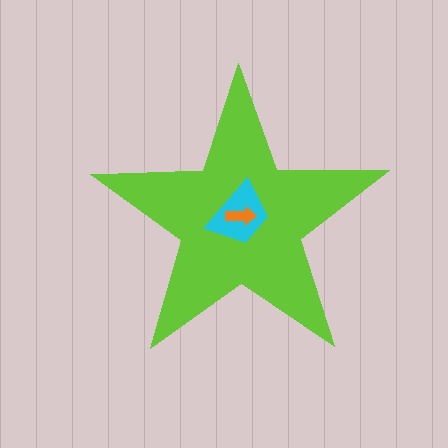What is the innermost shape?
The orange arrow.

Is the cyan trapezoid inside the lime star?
Yes.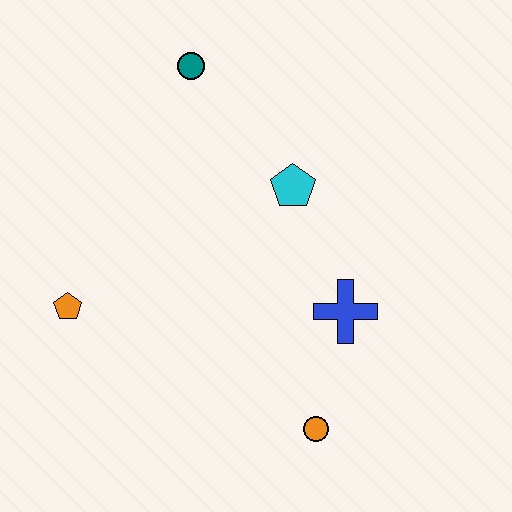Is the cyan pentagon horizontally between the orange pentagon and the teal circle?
No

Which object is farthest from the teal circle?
The orange circle is farthest from the teal circle.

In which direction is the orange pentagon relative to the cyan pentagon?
The orange pentagon is to the left of the cyan pentagon.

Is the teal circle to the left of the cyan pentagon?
Yes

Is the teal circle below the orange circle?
No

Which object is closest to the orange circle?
The blue cross is closest to the orange circle.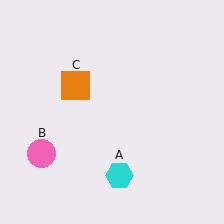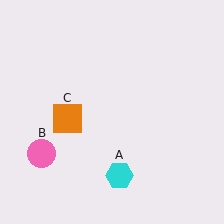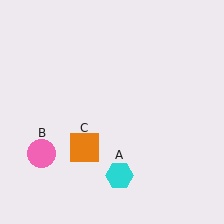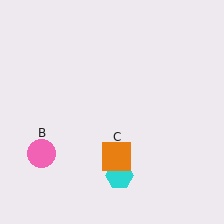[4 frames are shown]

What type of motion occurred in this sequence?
The orange square (object C) rotated counterclockwise around the center of the scene.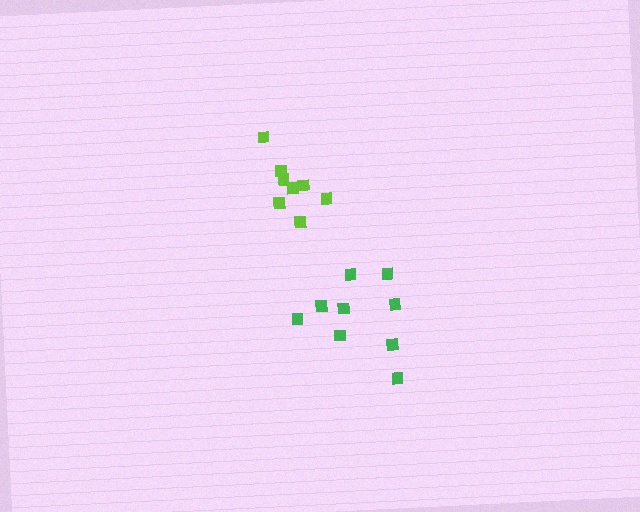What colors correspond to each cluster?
The clusters are colored: lime, green.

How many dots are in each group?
Group 1: 8 dots, Group 2: 9 dots (17 total).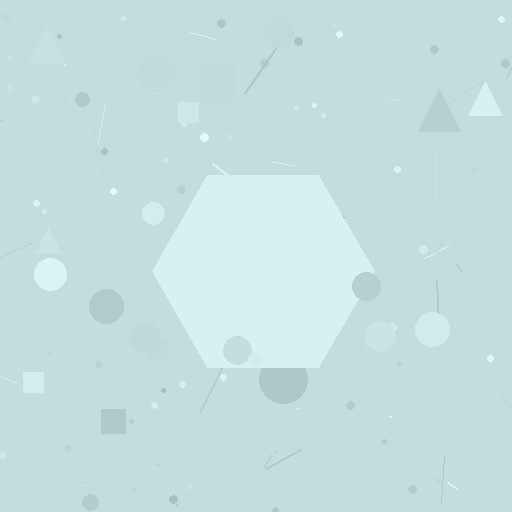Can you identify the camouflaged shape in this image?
The camouflaged shape is a hexagon.